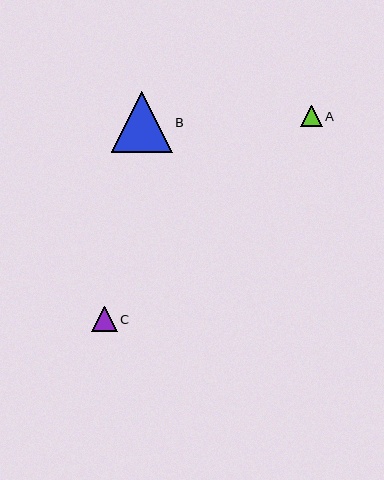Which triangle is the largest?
Triangle B is the largest with a size of approximately 61 pixels.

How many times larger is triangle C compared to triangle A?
Triangle C is approximately 1.2 times the size of triangle A.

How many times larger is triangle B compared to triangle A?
Triangle B is approximately 2.8 times the size of triangle A.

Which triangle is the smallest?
Triangle A is the smallest with a size of approximately 22 pixels.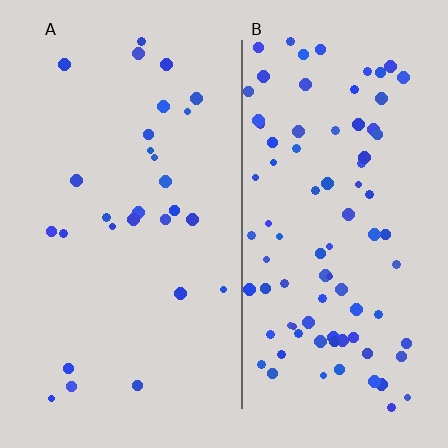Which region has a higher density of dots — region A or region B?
B (the right).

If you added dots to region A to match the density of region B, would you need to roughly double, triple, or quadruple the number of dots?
Approximately triple.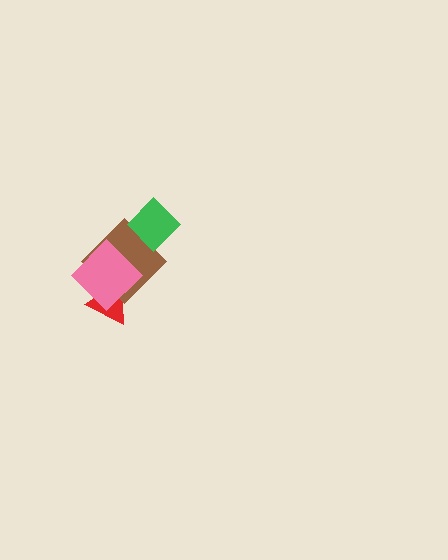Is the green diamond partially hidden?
No, no other shape covers it.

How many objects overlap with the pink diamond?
2 objects overlap with the pink diamond.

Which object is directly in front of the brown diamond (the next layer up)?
The pink diamond is directly in front of the brown diamond.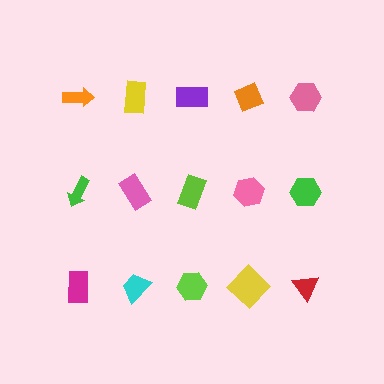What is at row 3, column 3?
A lime hexagon.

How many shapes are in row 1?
5 shapes.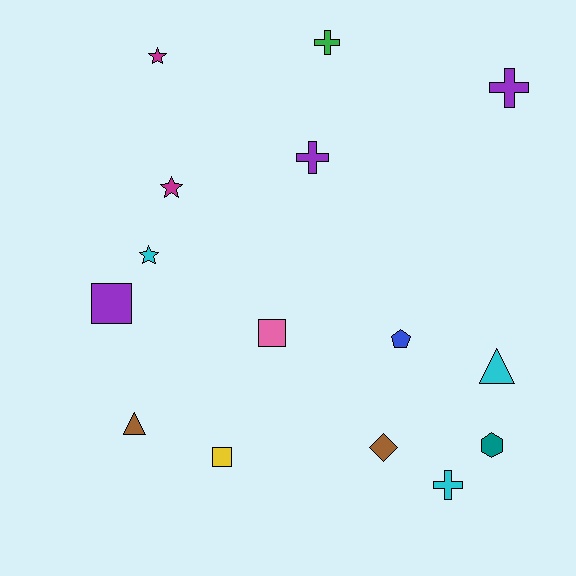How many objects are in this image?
There are 15 objects.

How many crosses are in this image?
There are 4 crosses.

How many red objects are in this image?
There are no red objects.